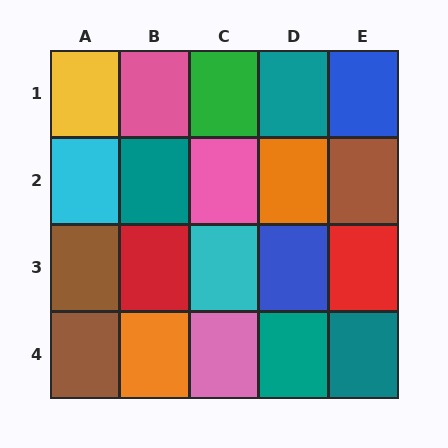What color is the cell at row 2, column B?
Teal.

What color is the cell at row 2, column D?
Orange.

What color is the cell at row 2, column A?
Cyan.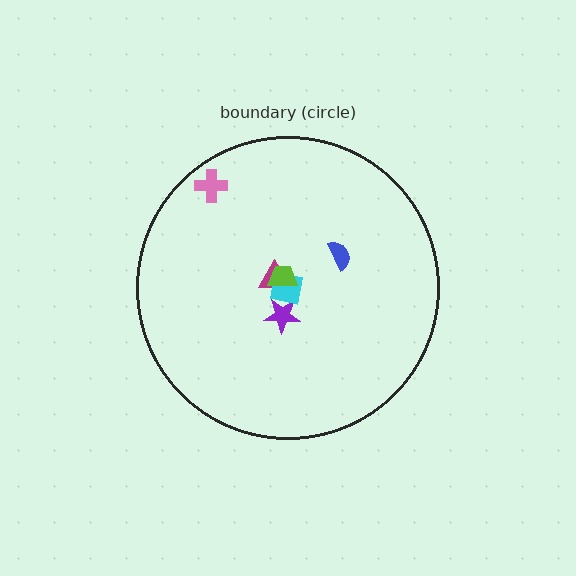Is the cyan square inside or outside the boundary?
Inside.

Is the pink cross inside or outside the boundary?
Inside.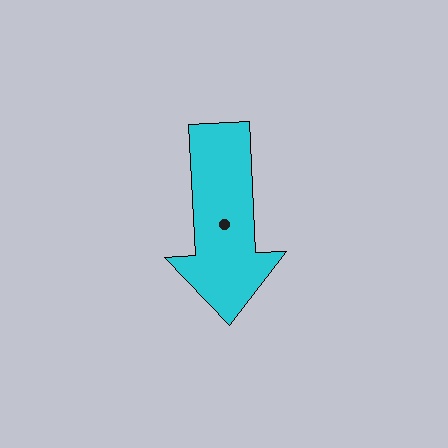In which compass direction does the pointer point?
South.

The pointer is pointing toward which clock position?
Roughly 6 o'clock.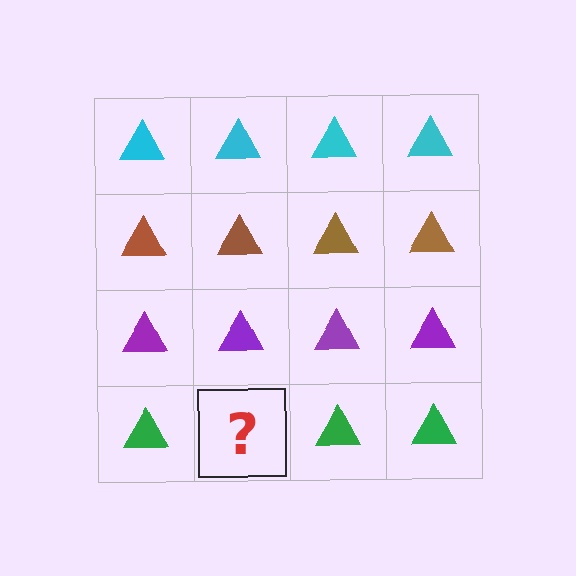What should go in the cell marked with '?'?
The missing cell should contain a green triangle.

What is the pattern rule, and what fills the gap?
The rule is that each row has a consistent color. The gap should be filled with a green triangle.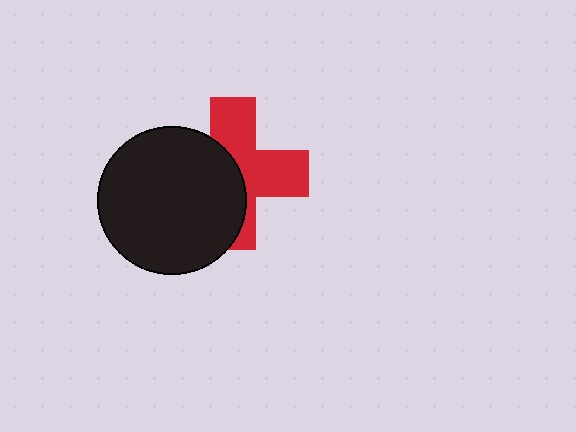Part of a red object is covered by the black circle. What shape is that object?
It is a cross.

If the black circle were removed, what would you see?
You would see the complete red cross.